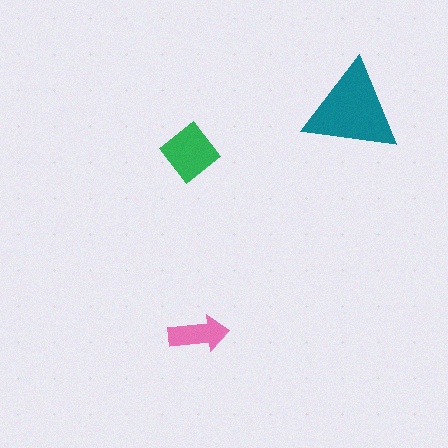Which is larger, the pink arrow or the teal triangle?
The teal triangle.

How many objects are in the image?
There are 3 objects in the image.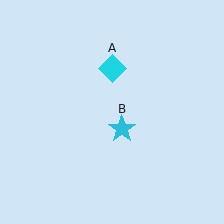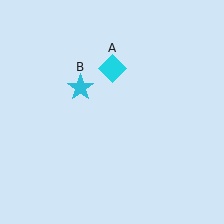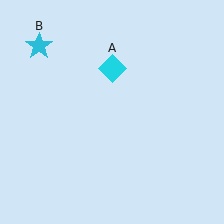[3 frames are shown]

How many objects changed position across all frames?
1 object changed position: cyan star (object B).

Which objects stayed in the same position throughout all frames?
Cyan diamond (object A) remained stationary.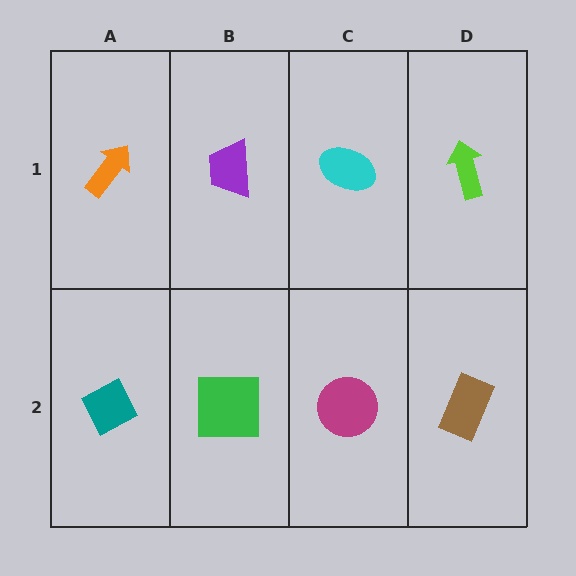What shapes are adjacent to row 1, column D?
A brown rectangle (row 2, column D), a cyan ellipse (row 1, column C).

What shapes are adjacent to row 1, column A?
A teal diamond (row 2, column A), a purple trapezoid (row 1, column B).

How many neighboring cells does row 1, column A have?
2.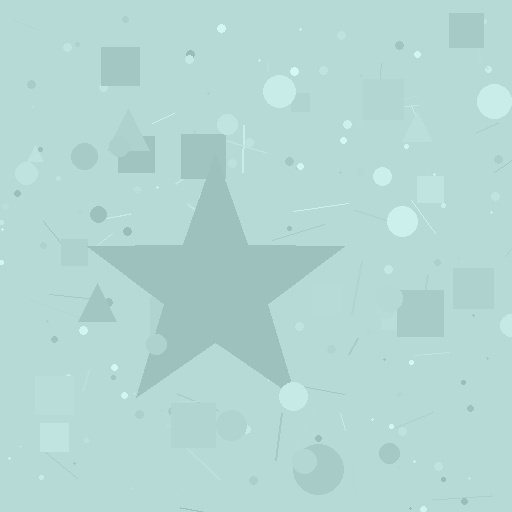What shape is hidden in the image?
A star is hidden in the image.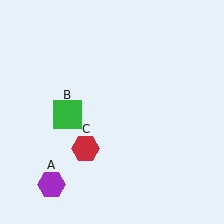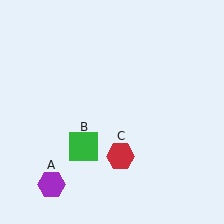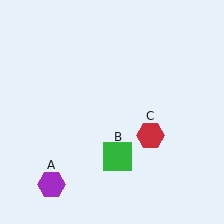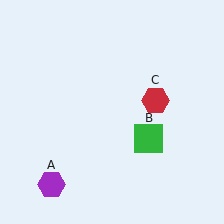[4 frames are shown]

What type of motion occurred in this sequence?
The green square (object B), red hexagon (object C) rotated counterclockwise around the center of the scene.